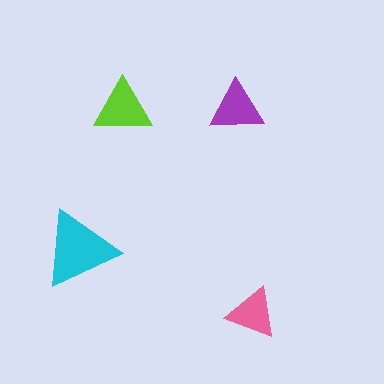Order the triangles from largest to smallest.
the cyan one, the lime one, the purple one, the pink one.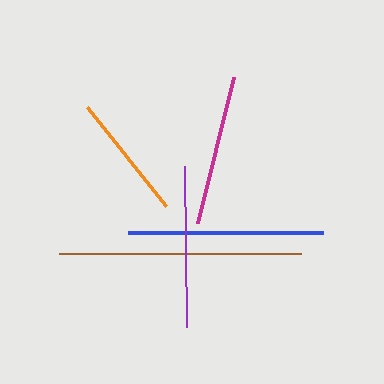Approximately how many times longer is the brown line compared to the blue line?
The brown line is approximately 1.2 times the length of the blue line.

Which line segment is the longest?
The brown line is the longest at approximately 243 pixels.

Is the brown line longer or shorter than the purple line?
The brown line is longer than the purple line.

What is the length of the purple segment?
The purple segment is approximately 162 pixels long.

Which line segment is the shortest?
The orange line is the shortest at approximately 126 pixels.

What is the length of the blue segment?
The blue segment is approximately 194 pixels long.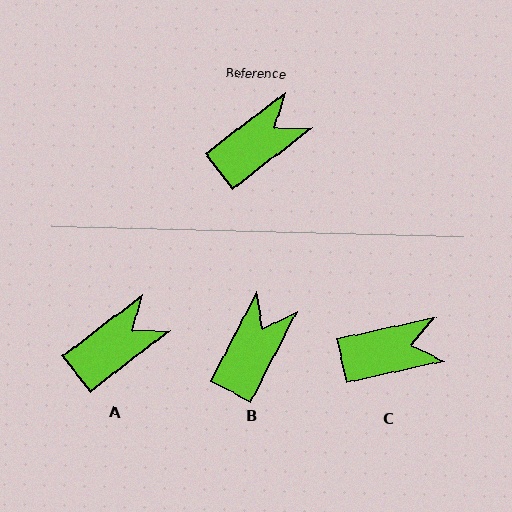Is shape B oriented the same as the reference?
No, it is off by about 26 degrees.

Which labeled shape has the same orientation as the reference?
A.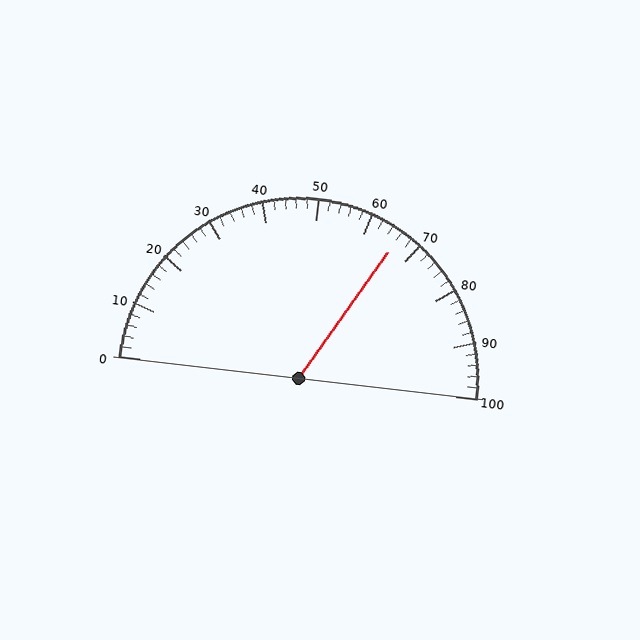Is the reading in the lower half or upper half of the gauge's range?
The reading is in the upper half of the range (0 to 100).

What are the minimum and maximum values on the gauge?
The gauge ranges from 0 to 100.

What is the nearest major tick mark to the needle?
The nearest major tick mark is 70.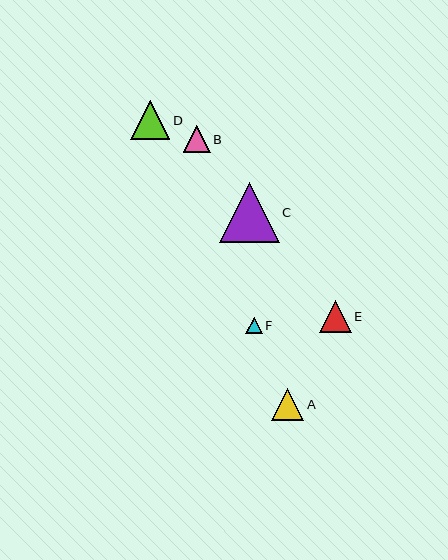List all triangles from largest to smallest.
From largest to smallest: C, D, A, E, B, F.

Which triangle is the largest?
Triangle C is the largest with a size of approximately 60 pixels.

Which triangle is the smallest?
Triangle F is the smallest with a size of approximately 17 pixels.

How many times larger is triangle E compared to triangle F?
Triangle E is approximately 1.9 times the size of triangle F.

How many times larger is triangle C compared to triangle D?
Triangle C is approximately 1.5 times the size of triangle D.